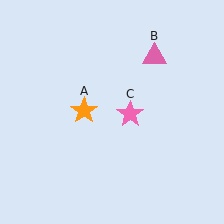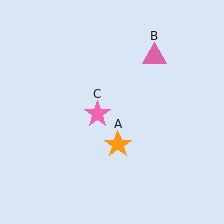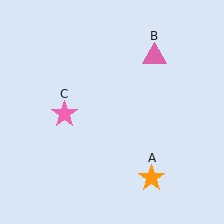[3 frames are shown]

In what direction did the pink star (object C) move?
The pink star (object C) moved left.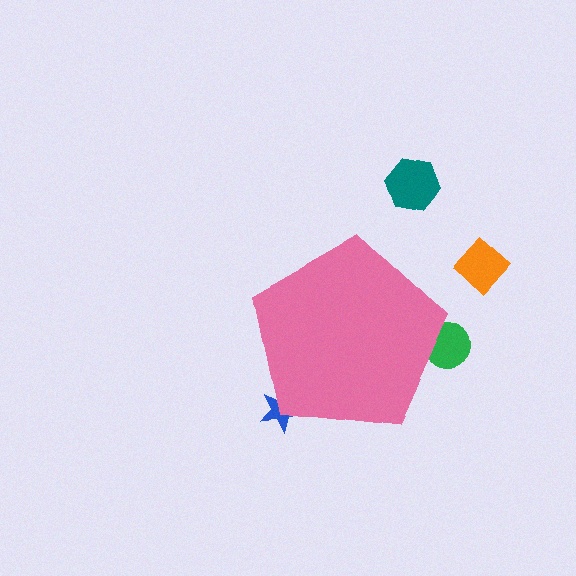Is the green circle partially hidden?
Yes, the green circle is partially hidden behind the pink pentagon.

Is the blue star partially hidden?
Yes, the blue star is partially hidden behind the pink pentagon.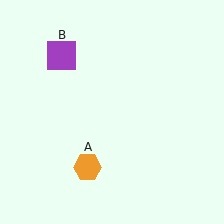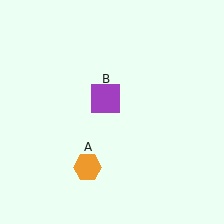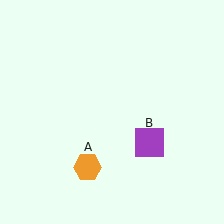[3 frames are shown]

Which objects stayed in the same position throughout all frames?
Orange hexagon (object A) remained stationary.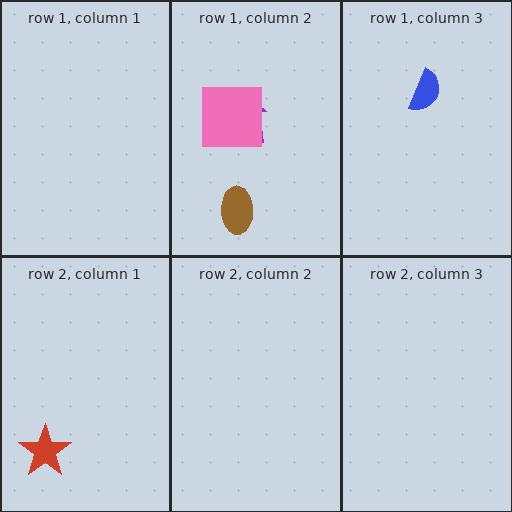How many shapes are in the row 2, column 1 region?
1.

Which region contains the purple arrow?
The row 1, column 2 region.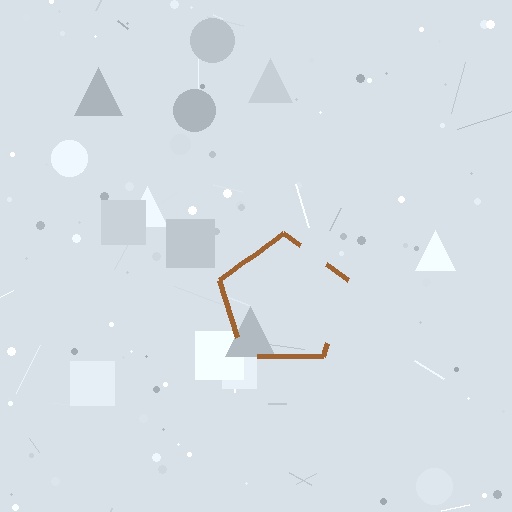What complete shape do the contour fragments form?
The contour fragments form a pentagon.